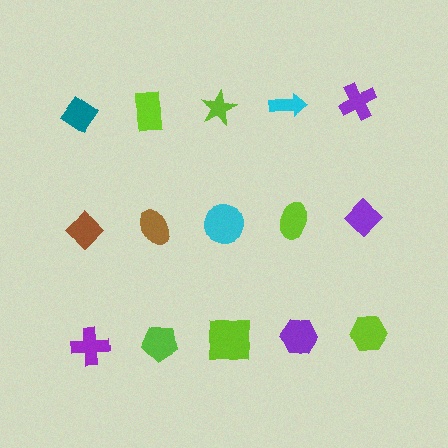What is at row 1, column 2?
A lime rectangle.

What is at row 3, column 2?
A lime pentagon.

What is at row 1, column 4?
A cyan arrow.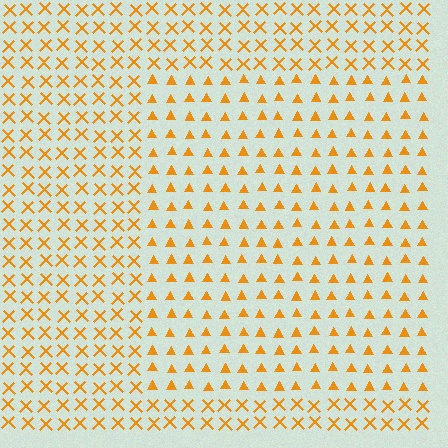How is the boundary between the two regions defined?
The boundary is defined by a change in element shape: triangles inside vs. X marks outside. All elements share the same color and spacing.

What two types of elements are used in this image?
The image uses triangles inside the rectangle region and X marks outside it.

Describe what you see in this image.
The image is filled with small orange elements arranged in a uniform grid. A rectangle-shaped region contains triangles, while the surrounding area contains X marks. The boundary is defined purely by the change in element shape.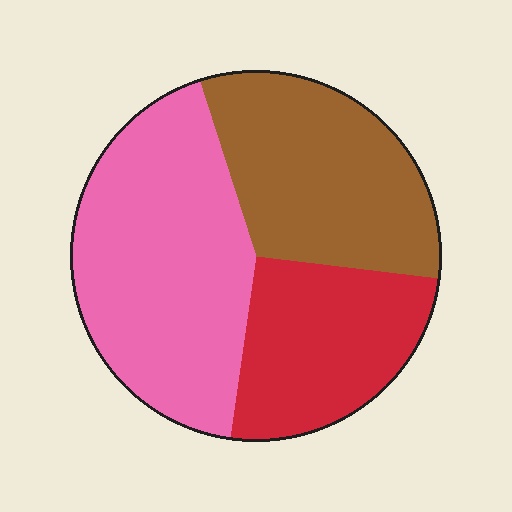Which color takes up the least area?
Red, at roughly 25%.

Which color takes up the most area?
Pink, at roughly 45%.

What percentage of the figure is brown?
Brown takes up between a quarter and a half of the figure.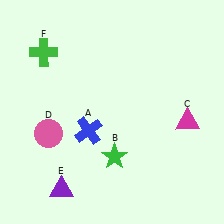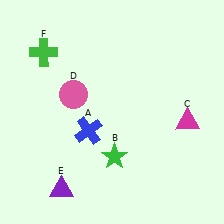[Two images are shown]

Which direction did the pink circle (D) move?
The pink circle (D) moved up.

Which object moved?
The pink circle (D) moved up.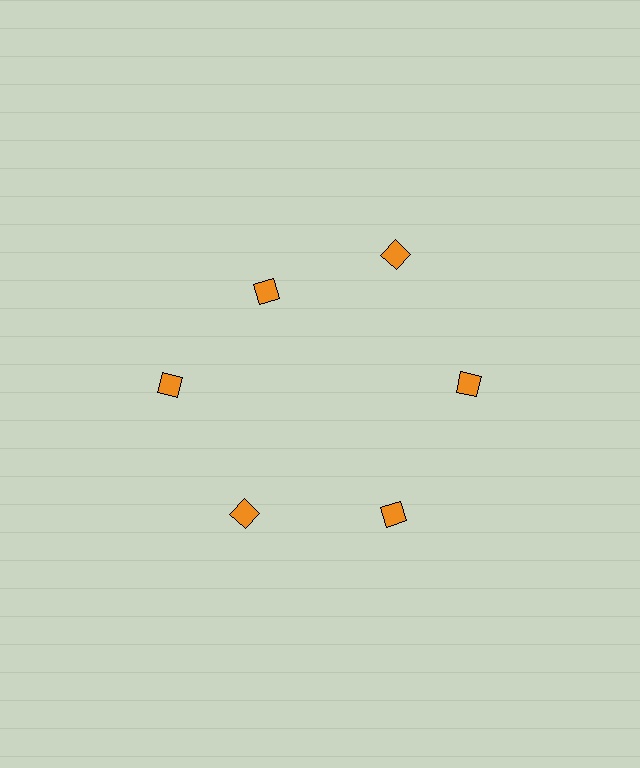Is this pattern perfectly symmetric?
No. The 6 orange squares are arranged in a ring, but one element near the 11 o'clock position is pulled inward toward the center, breaking the 6-fold rotational symmetry.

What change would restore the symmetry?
The symmetry would be restored by moving it outward, back onto the ring so that all 6 squares sit at equal angles and equal distance from the center.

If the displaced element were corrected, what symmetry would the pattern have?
It would have 6-fold rotational symmetry — the pattern would map onto itself every 60 degrees.